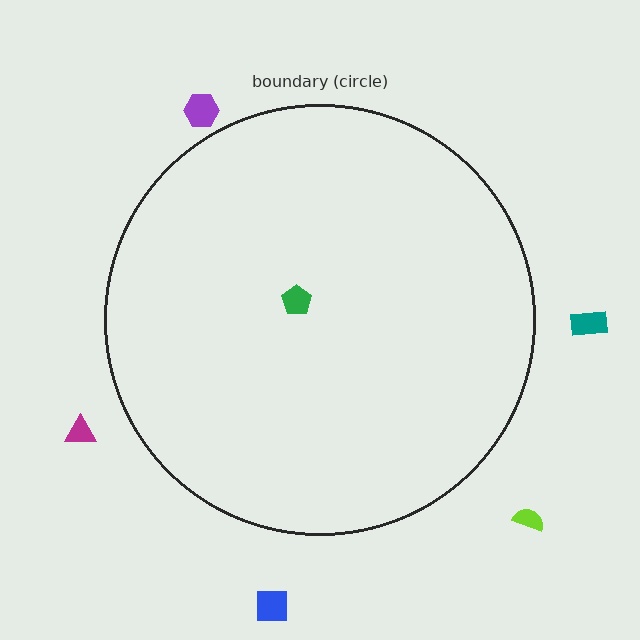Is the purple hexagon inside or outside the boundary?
Outside.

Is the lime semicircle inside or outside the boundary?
Outside.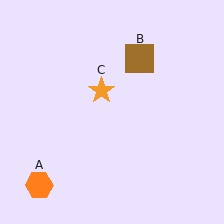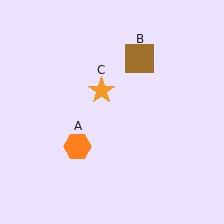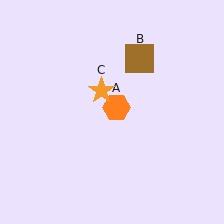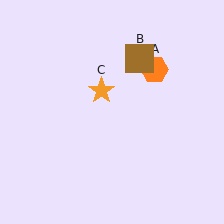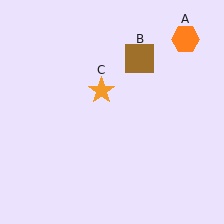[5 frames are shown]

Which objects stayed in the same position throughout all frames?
Brown square (object B) and orange star (object C) remained stationary.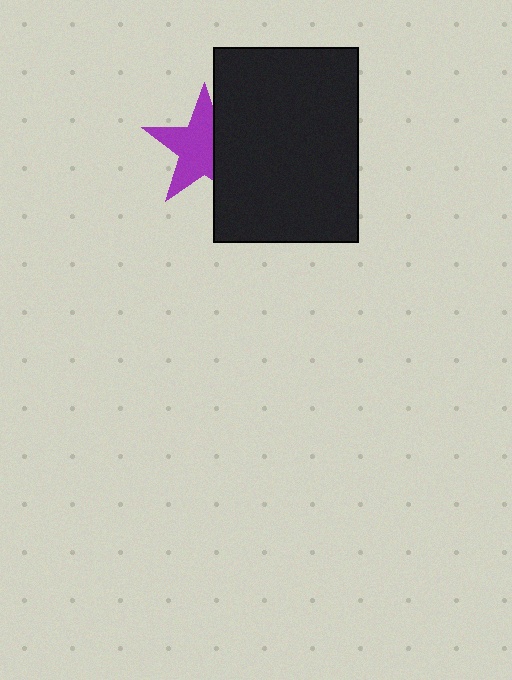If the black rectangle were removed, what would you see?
You would see the complete purple star.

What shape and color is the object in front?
The object in front is a black rectangle.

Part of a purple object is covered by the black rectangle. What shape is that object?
It is a star.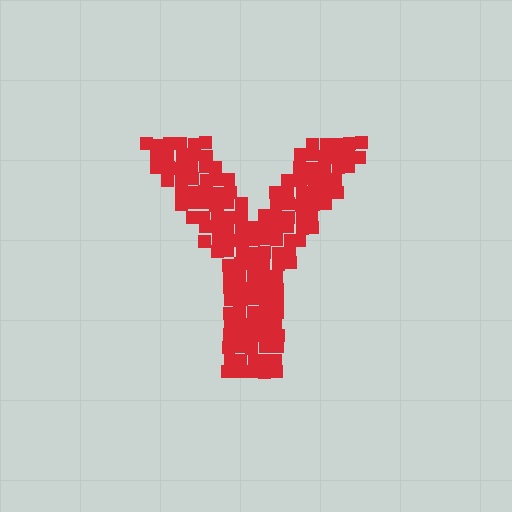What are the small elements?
The small elements are squares.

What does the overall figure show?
The overall figure shows the letter Y.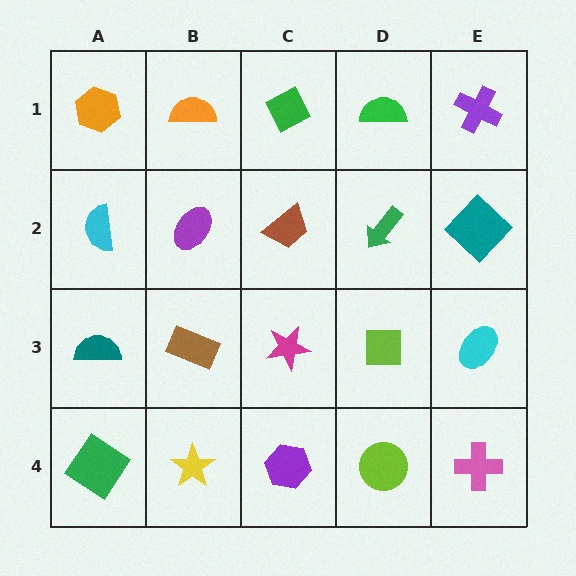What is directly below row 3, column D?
A lime circle.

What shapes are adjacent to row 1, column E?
A teal diamond (row 2, column E), a green semicircle (row 1, column D).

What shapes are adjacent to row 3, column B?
A purple ellipse (row 2, column B), a yellow star (row 4, column B), a teal semicircle (row 3, column A), a magenta star (row 3, column C).